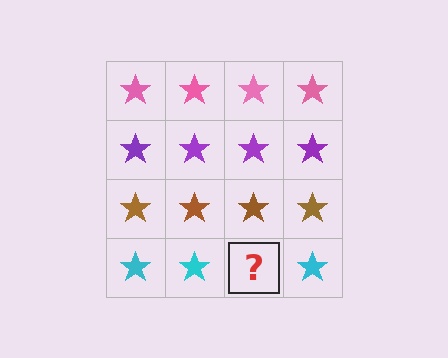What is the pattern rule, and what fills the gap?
The rule is that each row has a consistent color. The gap should be filled with a cyan star.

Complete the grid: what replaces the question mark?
The question mark should be replaced with a cyan star.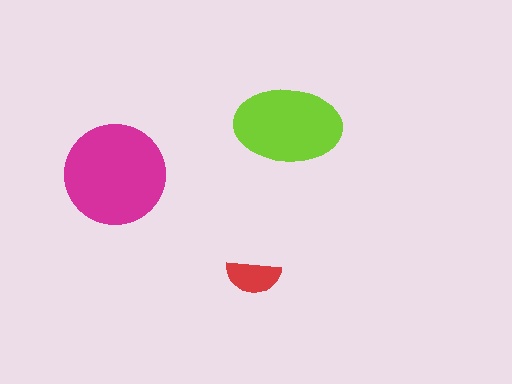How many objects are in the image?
There are 3 objects in the image.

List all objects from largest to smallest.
The magenta circle, the lime ellipse, the red semicircle.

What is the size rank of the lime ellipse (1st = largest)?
2nd.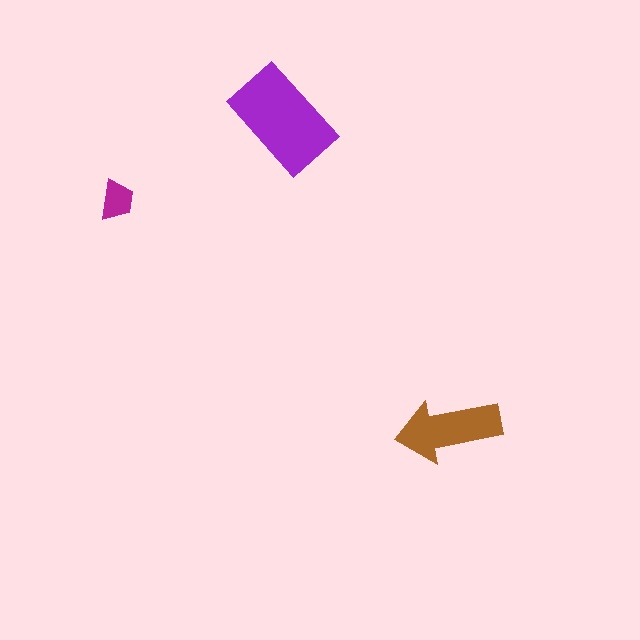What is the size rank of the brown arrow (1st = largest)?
2nd.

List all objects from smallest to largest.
The magenta trapezoid, the brown arrow, the purple rectangle.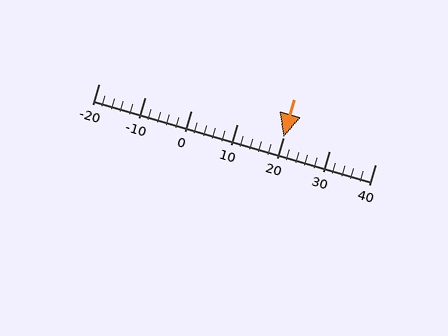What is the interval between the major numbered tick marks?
The major tick marks are spaced 10 units apart.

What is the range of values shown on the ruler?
The ruler shows values from -20 to 40.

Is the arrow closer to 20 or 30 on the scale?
The arrow is closer to 20.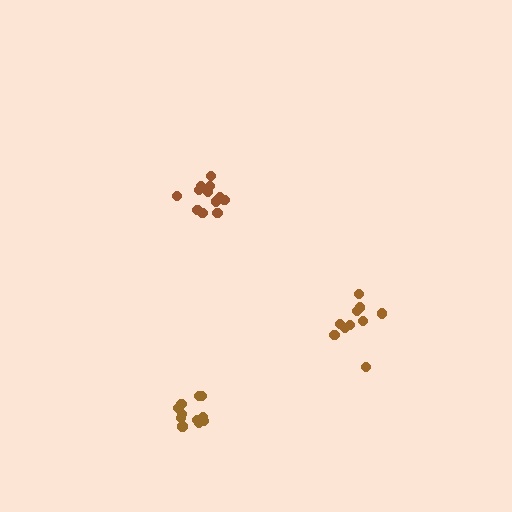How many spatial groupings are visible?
There are 3 spatial groupings.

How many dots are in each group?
Group 1: 11 dots, Group 2: 12 dots, Group 3: 10 dots (33 total).